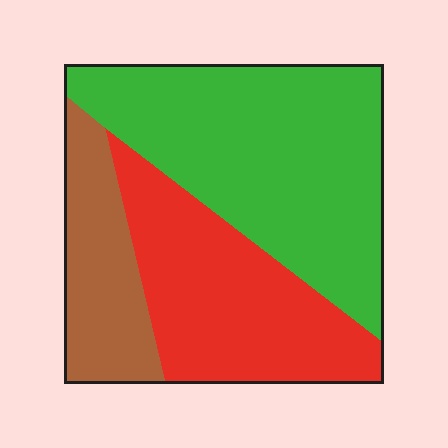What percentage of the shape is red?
Red takes up about one third (1/3) of the shape.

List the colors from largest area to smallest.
From largest to smallest: green, red, brown.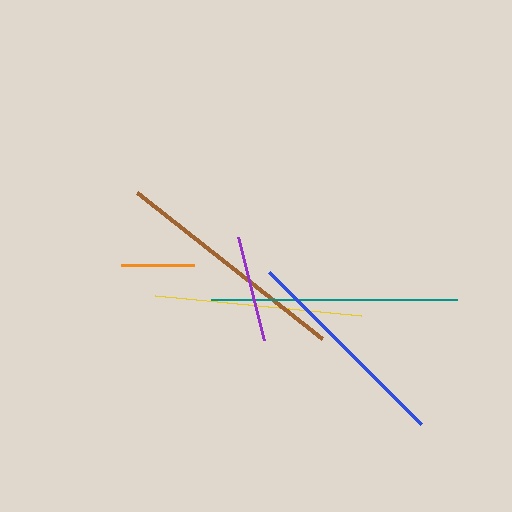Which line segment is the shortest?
The orange line is the shortest at approximately 73 pixels.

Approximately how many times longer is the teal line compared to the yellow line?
The teal line is approximately 1.2 times the length of the yellow line.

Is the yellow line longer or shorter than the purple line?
The yellow line is longer than the purple line.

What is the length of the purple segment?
The purple segment is approximately 107 pixels long.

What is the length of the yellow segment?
The yellow segment is approximately 207 pixels long.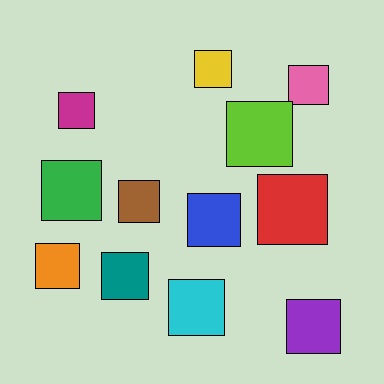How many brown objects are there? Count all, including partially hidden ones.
There is 1 brown object.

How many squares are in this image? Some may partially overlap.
There are 12 squares.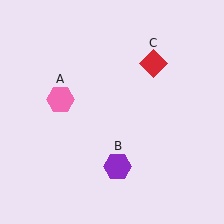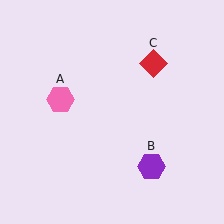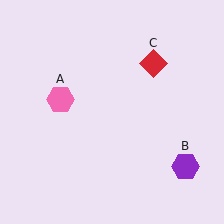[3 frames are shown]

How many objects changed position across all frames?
1 object changed position: purple hexagon (object B).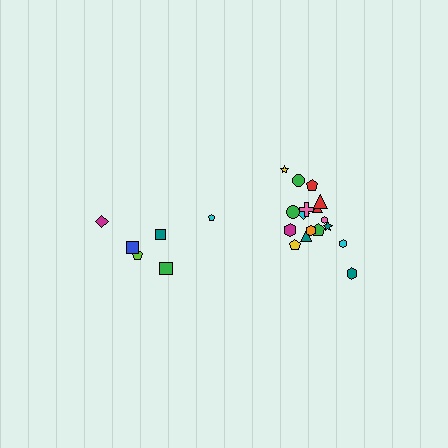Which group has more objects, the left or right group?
The right group.